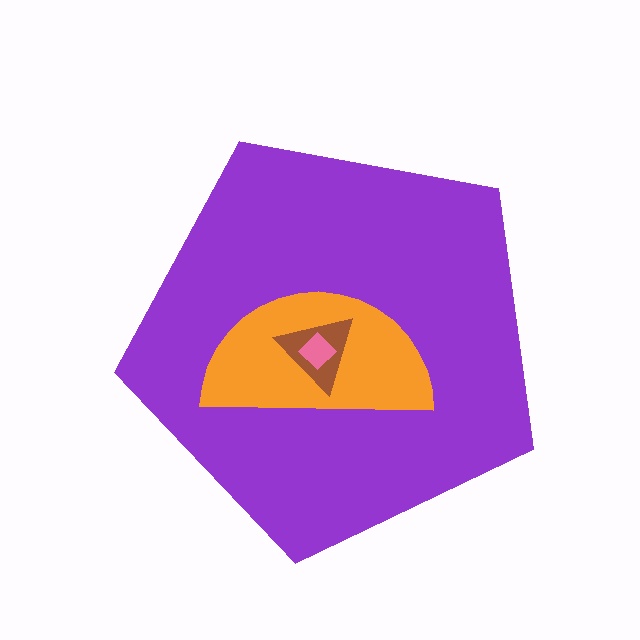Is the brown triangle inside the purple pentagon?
Yes.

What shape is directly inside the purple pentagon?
The orange semicircle.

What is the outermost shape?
The purple pentagon.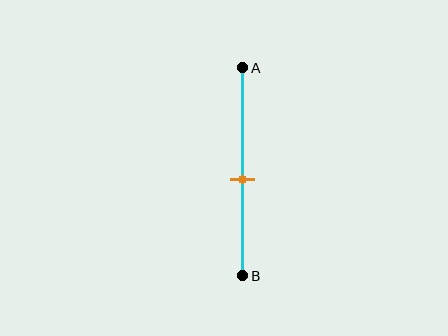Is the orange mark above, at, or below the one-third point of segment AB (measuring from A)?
The orange mark is below the one-third point of segment AB.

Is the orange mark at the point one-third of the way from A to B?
No, the mark is at about 55% from A, not at the 33% one-third point.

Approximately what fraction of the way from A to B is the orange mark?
The orange mark is approximately 55% of the way from A to B.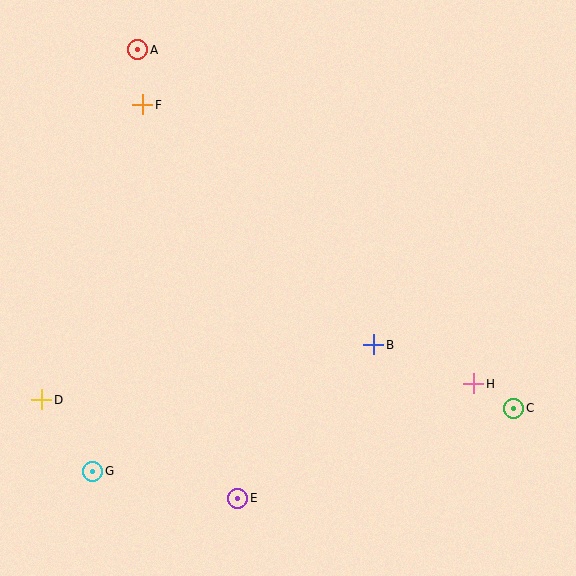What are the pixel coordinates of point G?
Point G is at (93, 471).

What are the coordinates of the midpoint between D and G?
The midpoint between D and G is at (67, 435).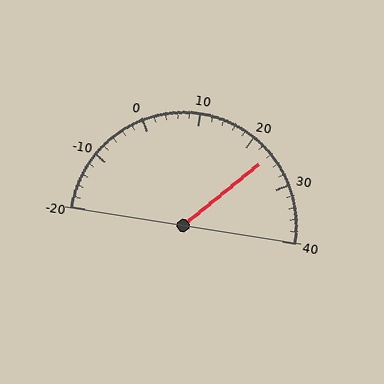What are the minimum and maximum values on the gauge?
The gauge ranges from -20 to 40.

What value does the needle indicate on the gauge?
The needle indicates approximately 24.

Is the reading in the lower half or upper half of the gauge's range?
The reading is in the upper half of the range (-20 to 40).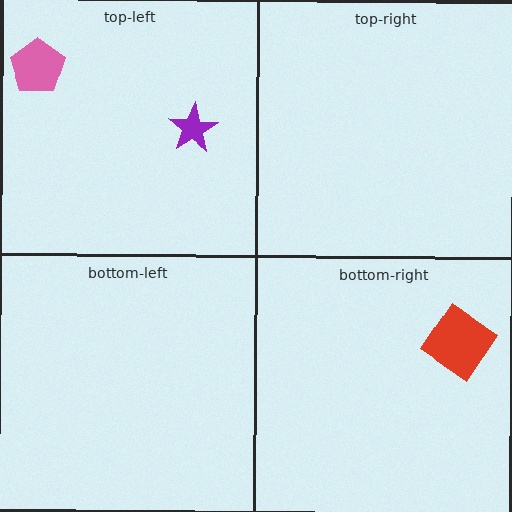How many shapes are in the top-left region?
2.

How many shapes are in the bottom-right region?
1.